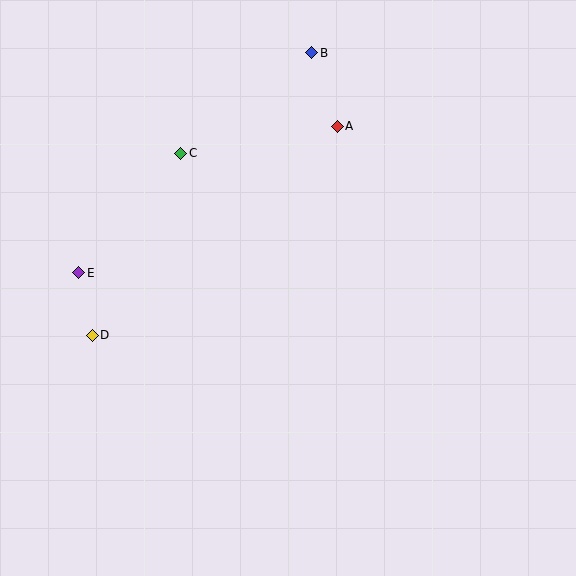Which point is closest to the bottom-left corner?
Point D is closest to the bottom-left corner.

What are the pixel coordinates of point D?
Point D is at (92, 335).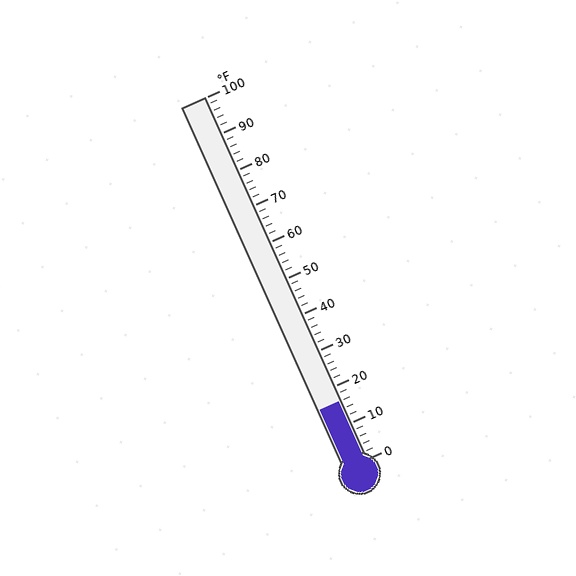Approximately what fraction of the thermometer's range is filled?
The thermometer is filled to approximately 15% of its range.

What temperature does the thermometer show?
The thermometer shows approximately 16°F.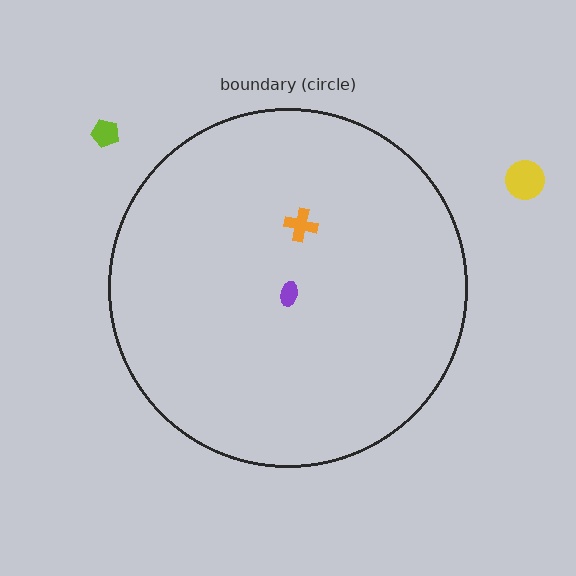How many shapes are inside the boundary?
2 inside, 2 outside.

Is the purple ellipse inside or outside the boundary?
Inside.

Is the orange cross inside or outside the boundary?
Inside.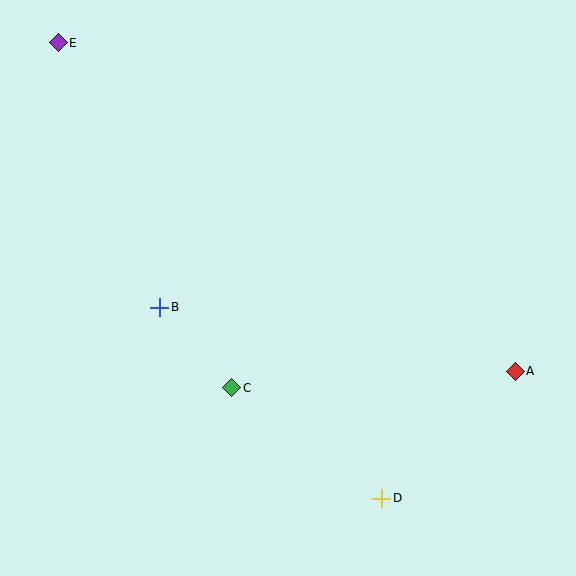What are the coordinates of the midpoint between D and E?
The midpoint between D and E is at (220, 271).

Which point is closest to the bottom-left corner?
Point C is closest to the bottom-left corner.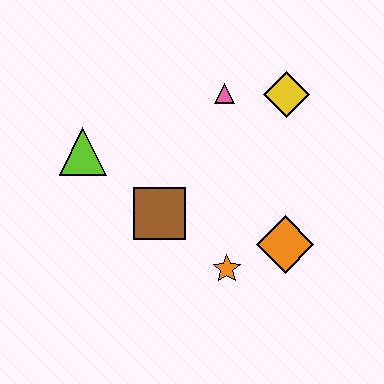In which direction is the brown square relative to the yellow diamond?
The brown square is to the left of the yellow diamond.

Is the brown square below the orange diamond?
No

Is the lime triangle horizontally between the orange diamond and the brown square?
No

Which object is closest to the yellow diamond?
The pink triangle is closest to the yellow diamond.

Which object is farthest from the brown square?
The yellow diamond is farthest from the brown square.